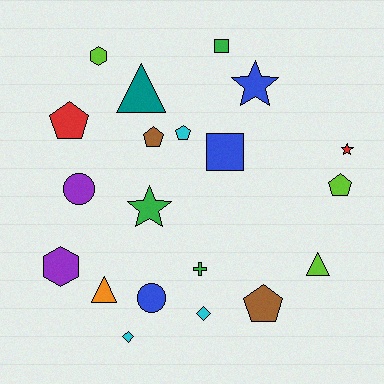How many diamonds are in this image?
There are 2 diamonds.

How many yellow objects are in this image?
There are no yellow objects.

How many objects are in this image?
There are 20 objects.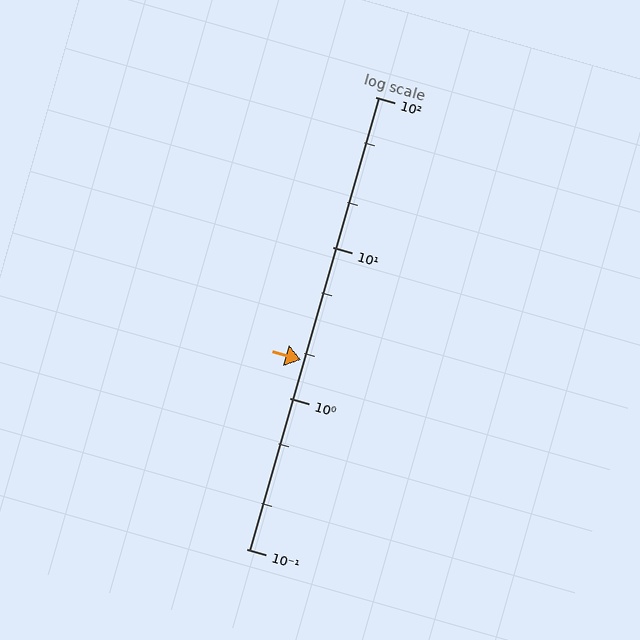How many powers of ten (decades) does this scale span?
The scale spans 3 decades, from 0.1 to 100.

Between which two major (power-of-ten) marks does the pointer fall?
The pointer is between 1 and 10.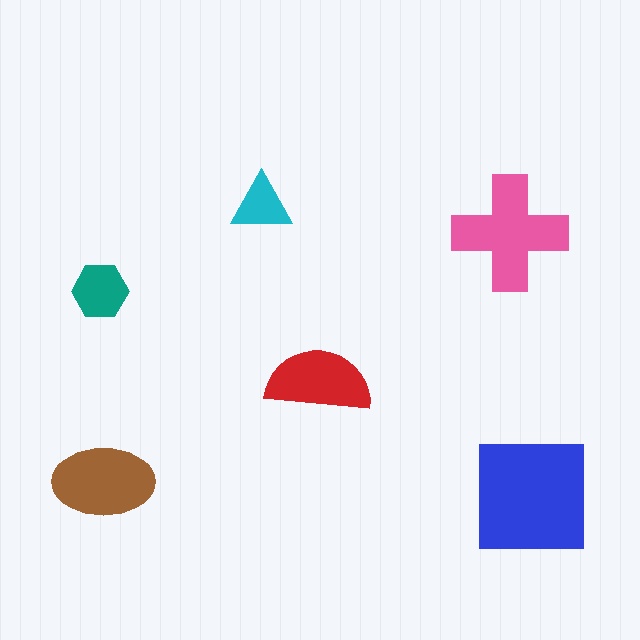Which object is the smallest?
The cyan triangle.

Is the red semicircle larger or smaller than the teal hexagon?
Larger.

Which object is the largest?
The blue square.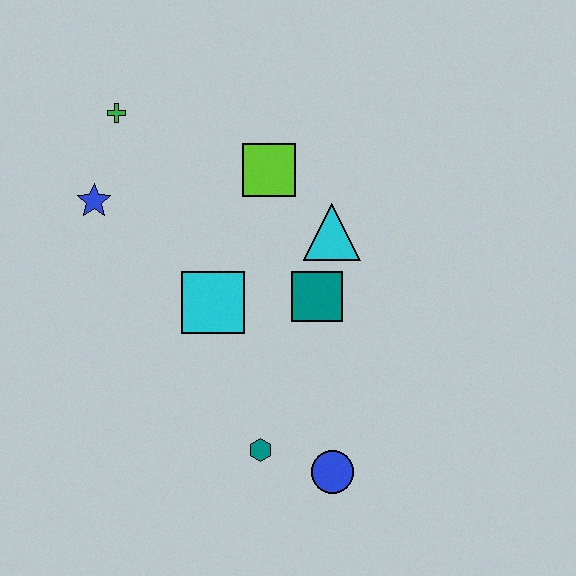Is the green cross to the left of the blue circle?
Yes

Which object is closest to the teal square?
The cyan triangle is closest to the teal square.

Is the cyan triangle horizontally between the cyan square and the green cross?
No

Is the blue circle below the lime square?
Yes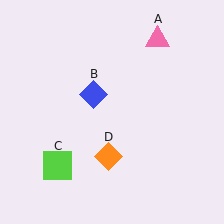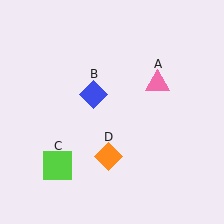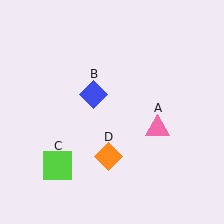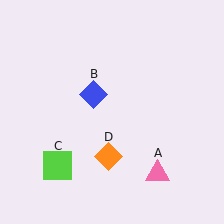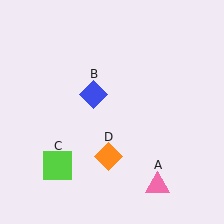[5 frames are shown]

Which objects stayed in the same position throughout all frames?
Blue diamond (object B) and lime square (object C) and orange diamond (object D) remained stationary.